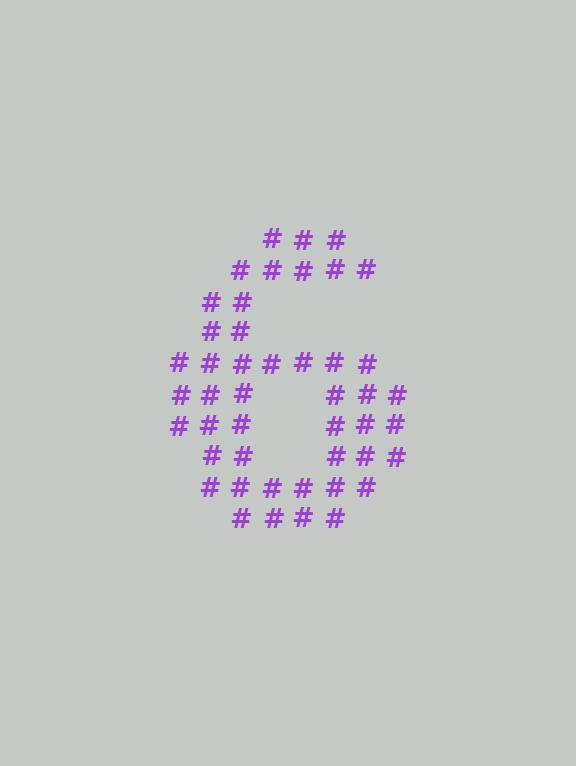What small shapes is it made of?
It is made of small hash symbols.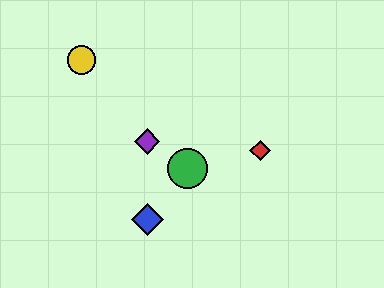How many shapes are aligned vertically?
2 shapes (the blue diamond, the purple diamond) are aligned vertically.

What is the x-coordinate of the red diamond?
The red diamond is at x≈260.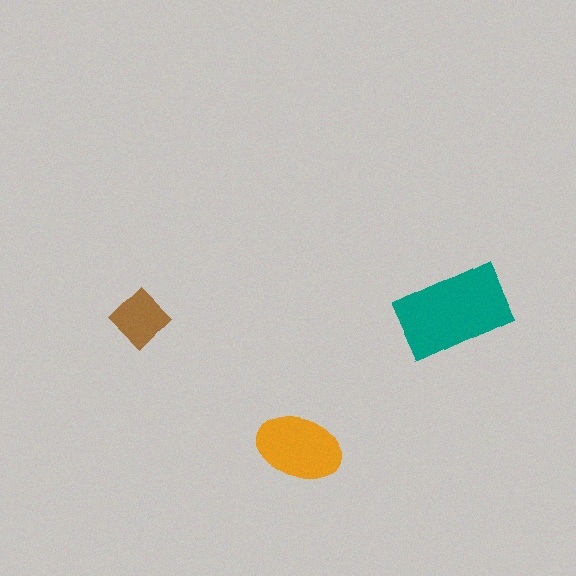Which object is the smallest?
The brown diamond.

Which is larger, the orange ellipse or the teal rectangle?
The teal rectangle.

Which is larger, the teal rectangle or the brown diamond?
The teal rectangle.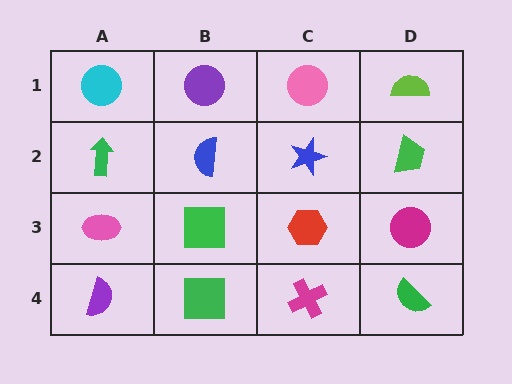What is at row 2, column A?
A green arrow.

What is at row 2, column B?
A blue semicircle.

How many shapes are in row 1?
4 shapes.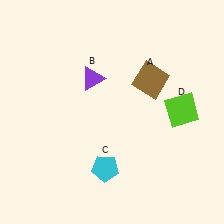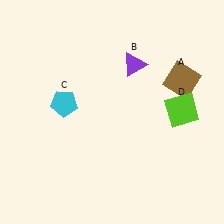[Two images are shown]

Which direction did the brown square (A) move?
The brown square (A) moved right.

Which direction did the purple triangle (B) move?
The purple triangle (B) moved right.